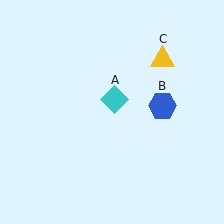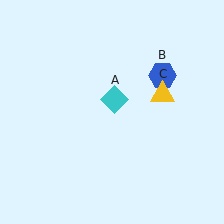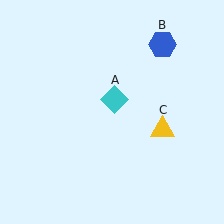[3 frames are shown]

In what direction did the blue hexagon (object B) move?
The blue hexagon (object B) moved up.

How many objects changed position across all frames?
2 objects changed position: blue hexagon (object B), yellow triangle (object C).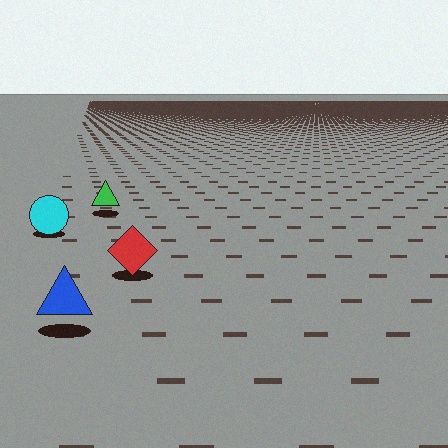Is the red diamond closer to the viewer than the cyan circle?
Yes. The red diamond is closer — you can tell from the texture gradient: the ground texture is coarser near it.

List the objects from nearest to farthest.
From nearest to farthest: the blue triangle, the red diamond, the cyan circle, the green triangle.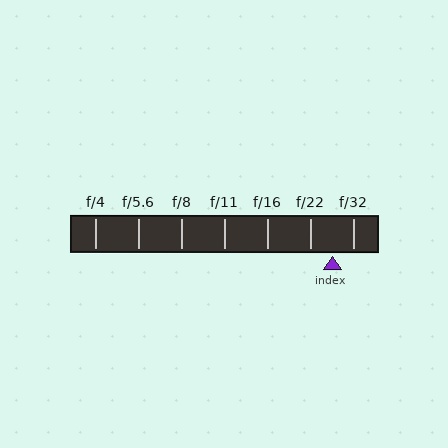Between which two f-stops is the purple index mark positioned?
The index mark is between f/22 and f/32.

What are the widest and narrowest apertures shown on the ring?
The widest aperture shown is f/4 and the narrowest is f/32.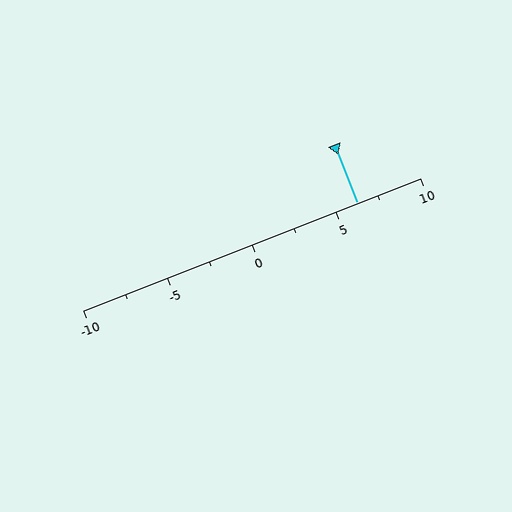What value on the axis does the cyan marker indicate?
The marker indicates approximately 6.2.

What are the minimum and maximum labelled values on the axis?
The axis runs from -10 to 10.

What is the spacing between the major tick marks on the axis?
The major ticks are spaced 5 apart.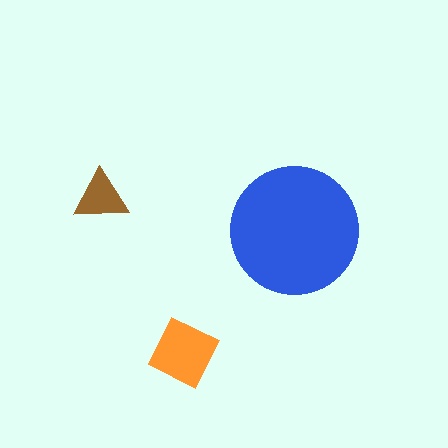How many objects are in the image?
There are 3 objects in the image.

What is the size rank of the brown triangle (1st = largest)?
3rd.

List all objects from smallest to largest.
The brown triangle, the orange square, the blue circle.